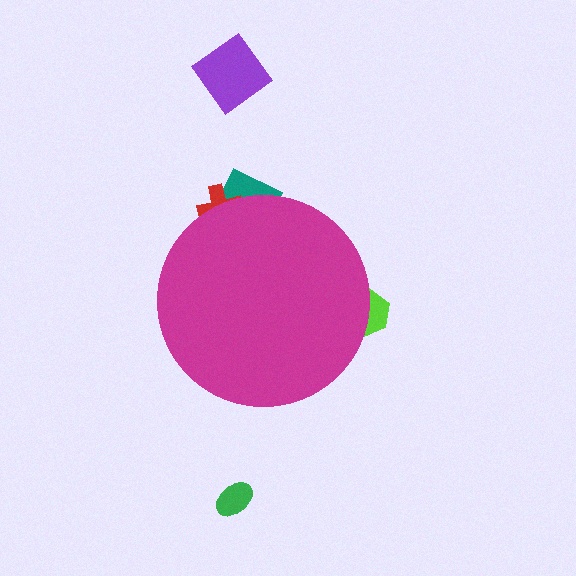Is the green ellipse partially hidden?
No, the green ellipse is fully visible.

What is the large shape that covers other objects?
A magenta circle.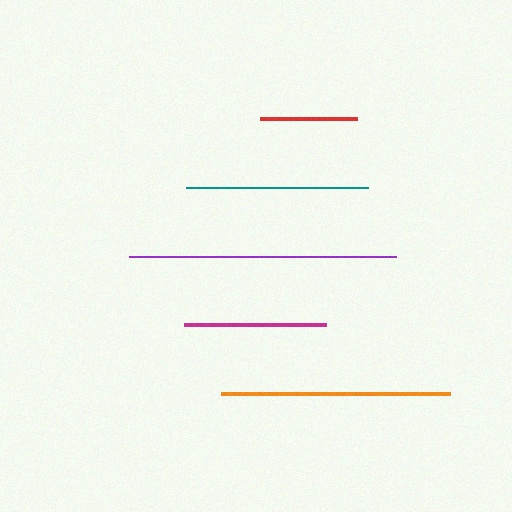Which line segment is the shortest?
The red line is the shortest at approximately 98 pixels.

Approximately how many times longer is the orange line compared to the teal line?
The orange line is approximately 1.3 times the length of the teal line.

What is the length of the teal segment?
The teal segment is approximately 182 pixels long.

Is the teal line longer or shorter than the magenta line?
The teal line is longer than the magenta line.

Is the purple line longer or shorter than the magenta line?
The purple line is longer than the magenta line.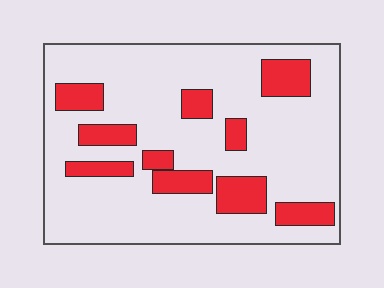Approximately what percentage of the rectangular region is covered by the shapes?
Approximately 20%.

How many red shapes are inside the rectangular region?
10.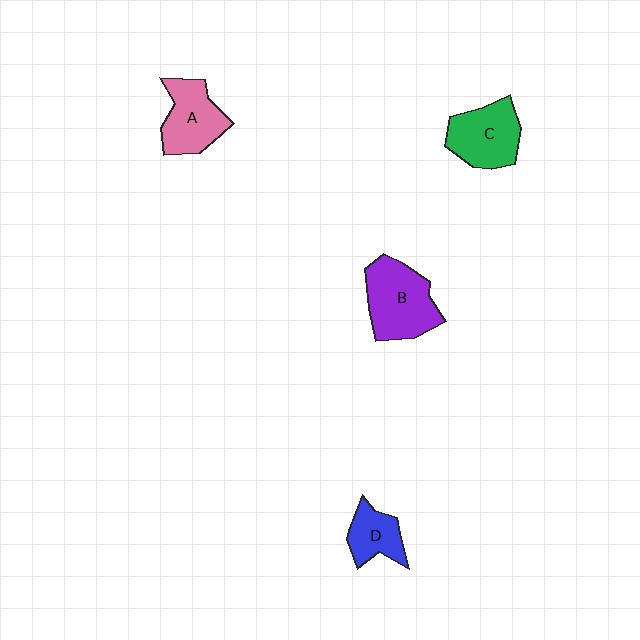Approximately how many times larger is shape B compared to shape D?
Approximately 1.8 times.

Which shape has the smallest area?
Shape D (blue).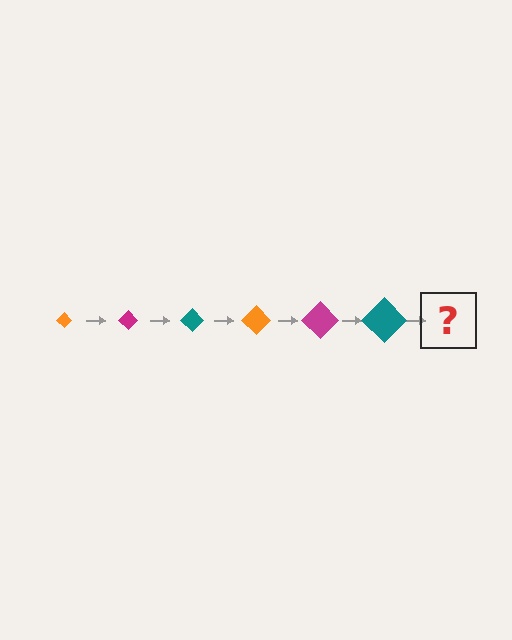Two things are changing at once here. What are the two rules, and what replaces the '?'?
The two rules are that the diamond grows larger each step and the color cycles through orange, magenta, and teal. The '?' should be an orange diamond, larger than the previous one.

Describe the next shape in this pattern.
It should be an orange diamond, larger than the previous one.